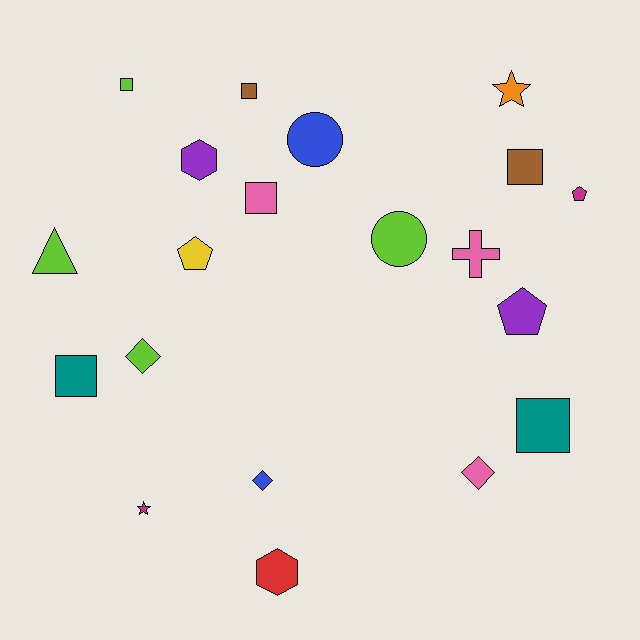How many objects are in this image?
There are 20 objects.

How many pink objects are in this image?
There are 3 pink objects.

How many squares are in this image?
There are 6 squares.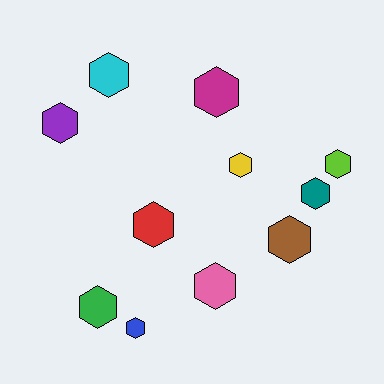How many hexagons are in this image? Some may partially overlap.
There are 11 hexagons.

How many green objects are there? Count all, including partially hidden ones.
There is 1 green object.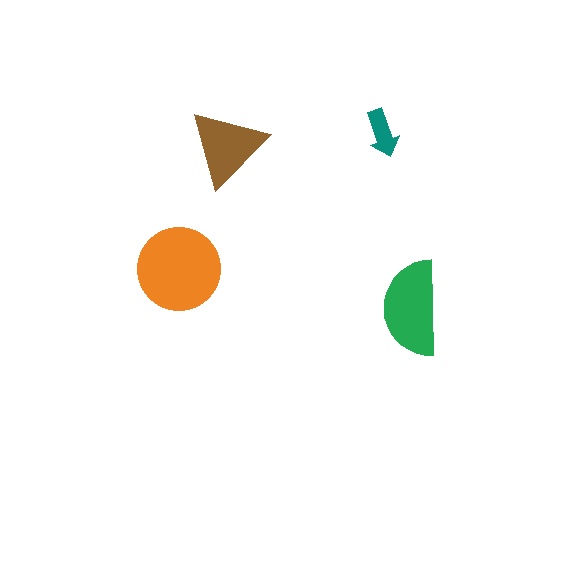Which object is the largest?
The orange circle.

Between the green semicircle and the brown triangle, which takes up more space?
The green semicircle.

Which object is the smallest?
The teal arrow.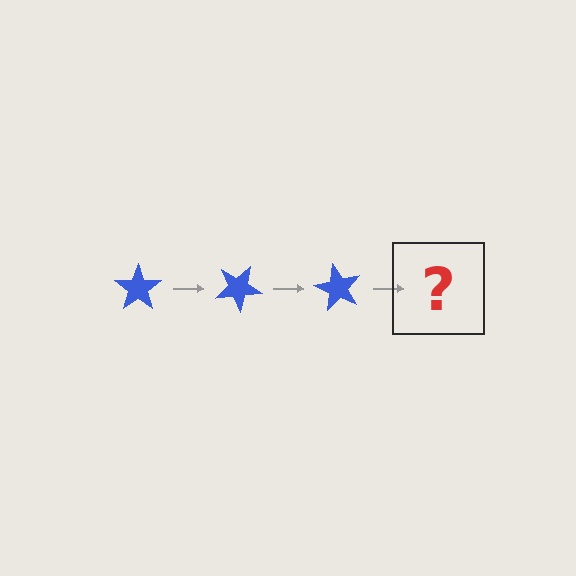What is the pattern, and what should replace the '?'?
The pattern is that the star rotates 30 degrees each step. The '?' should be a blue star rotated 90 degrees.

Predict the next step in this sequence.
The next step is a blue star rotated 90 degrees.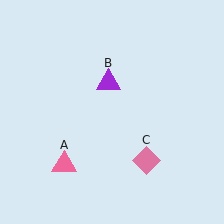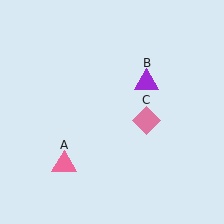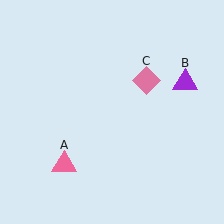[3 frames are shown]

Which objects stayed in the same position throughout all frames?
Pink triangle (object A) remained stationary.